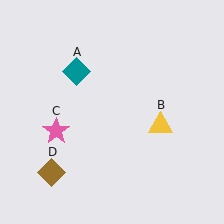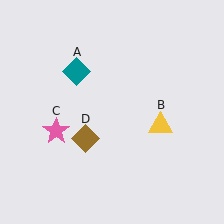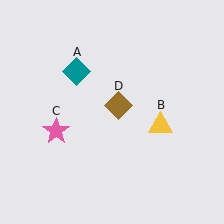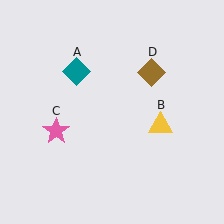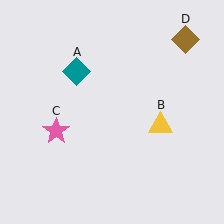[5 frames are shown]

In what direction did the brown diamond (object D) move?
The brown diamond (object D) moved up and to the right.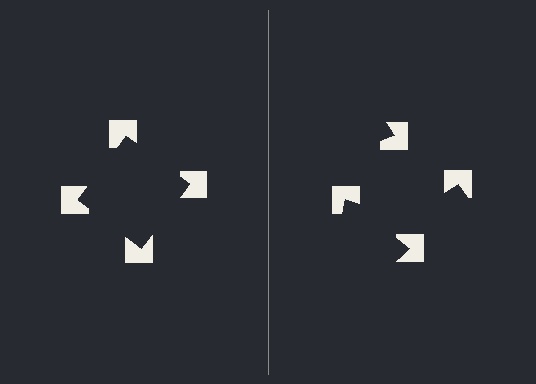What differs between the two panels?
The notched squares are positioned identically on both sides; only the wedge orientations differ. On the left they align to a square; on the right they are misaligned.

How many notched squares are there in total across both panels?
8 — 4 on each side.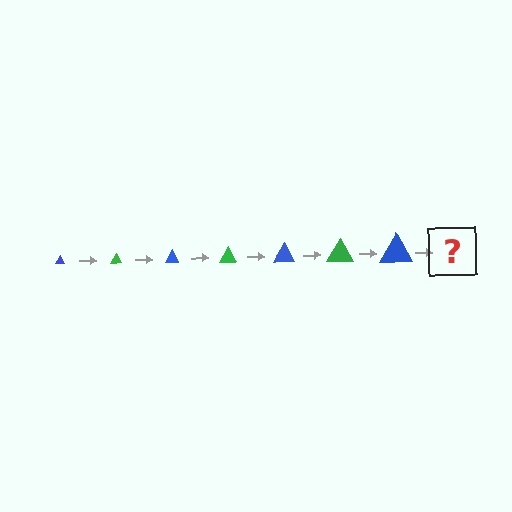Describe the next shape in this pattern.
It should be a green triangle, larger than the previous one.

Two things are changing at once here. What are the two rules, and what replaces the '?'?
The two rules are that the triangle grows larger each step and the color cycles through blue and green. The '?' should be a green triangle, larger than the previous one.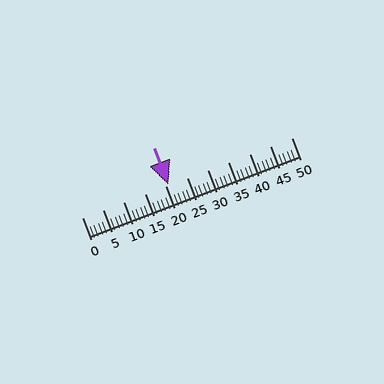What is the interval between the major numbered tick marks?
The major tick marks are spaced 5 units apart.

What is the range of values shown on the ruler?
The ruler shows values from 0 to 50.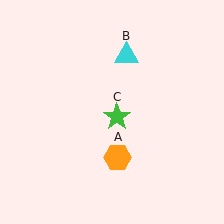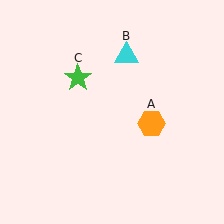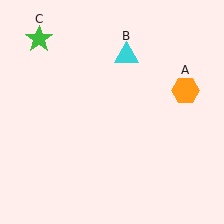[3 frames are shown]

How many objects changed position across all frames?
2 objects changed position: orange hexagon (object A), green star (object C).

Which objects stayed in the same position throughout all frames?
Cyan triangle (object B) remained stationary.